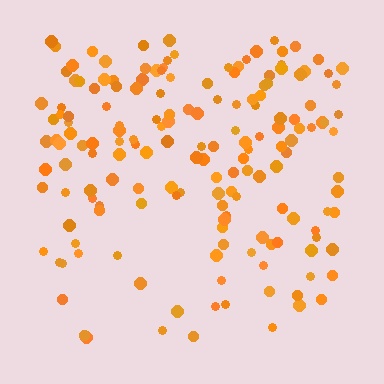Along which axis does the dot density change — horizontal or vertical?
Vertical.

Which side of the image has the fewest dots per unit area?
The bottom.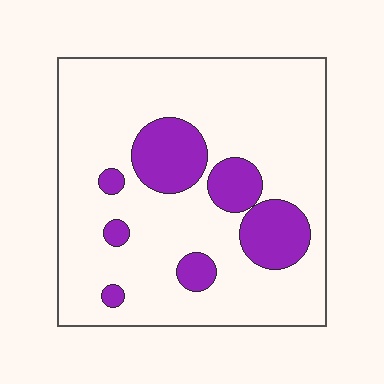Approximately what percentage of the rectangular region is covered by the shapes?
Approximately 20%.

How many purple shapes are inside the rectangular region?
7.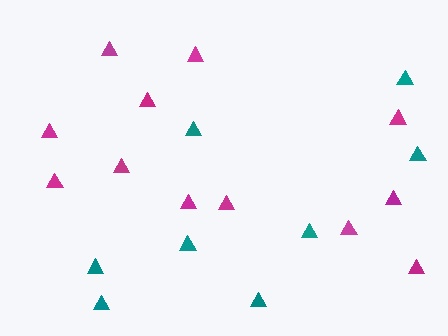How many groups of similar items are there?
There are 2 groups: one group of teal triangles (8) and one group of magenta triangles (12).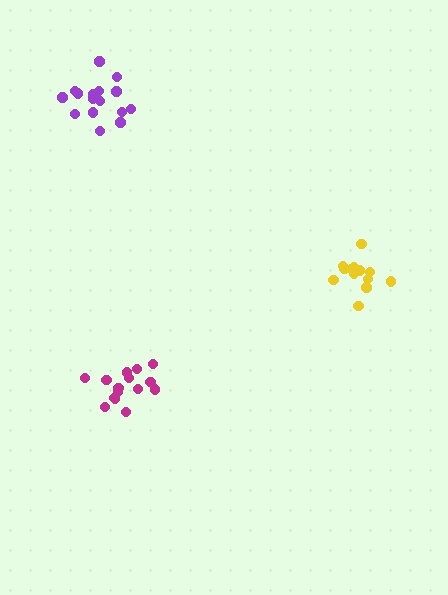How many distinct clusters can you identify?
There are 3 distinct clusters.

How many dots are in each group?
Group 1: 15 dots, Group 2: 13 dots, Group 3: 16 dots (44 total).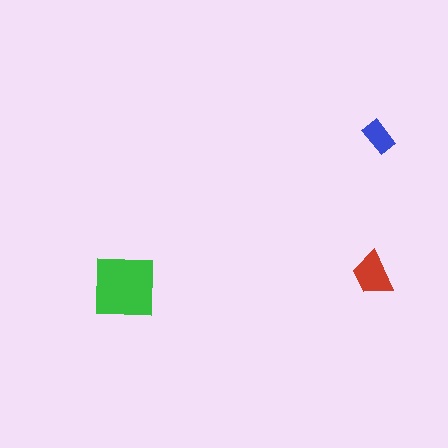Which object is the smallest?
The blue rectangle.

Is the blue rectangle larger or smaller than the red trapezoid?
Smaller.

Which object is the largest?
The green square.